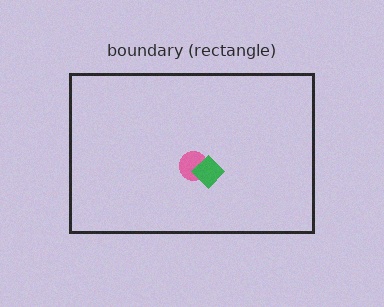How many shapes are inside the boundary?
2 inside, 0 outside.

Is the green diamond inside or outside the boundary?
Inside.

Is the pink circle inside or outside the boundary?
Inside.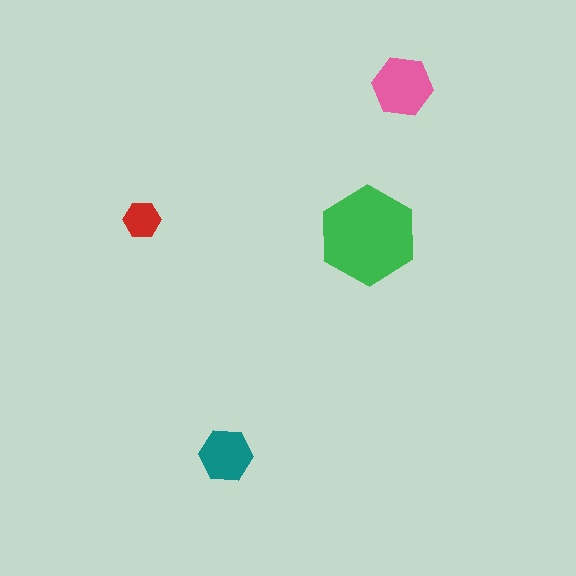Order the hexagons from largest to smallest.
the green one, the pink one, the teal one, the red one.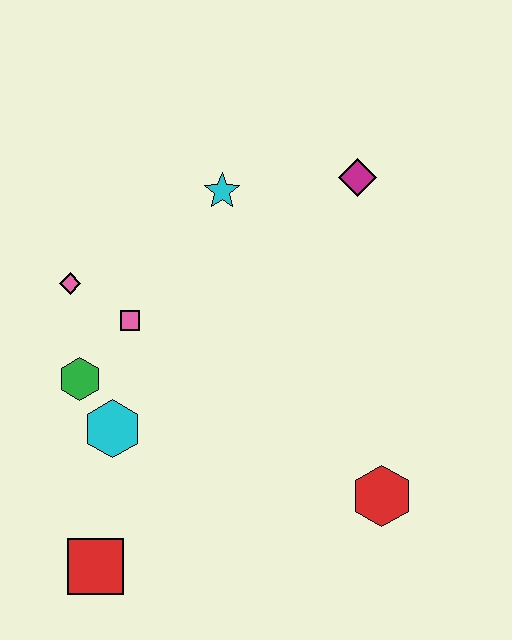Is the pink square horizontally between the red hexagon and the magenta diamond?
No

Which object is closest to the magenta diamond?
The cyan star is closest to the magenta diamond.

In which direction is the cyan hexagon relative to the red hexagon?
The cyan hexagon is to the left of the red hexagon.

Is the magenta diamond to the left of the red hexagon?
Yes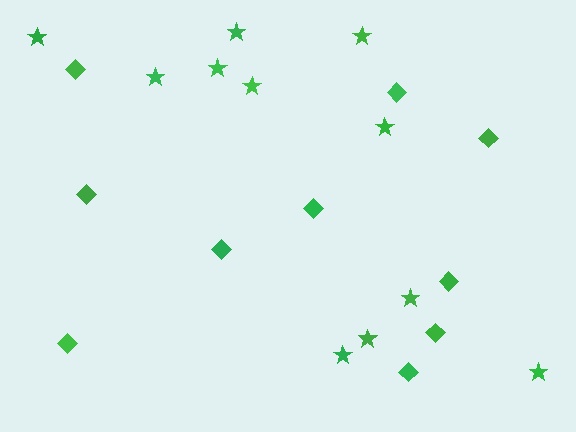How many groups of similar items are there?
There are 2 groups: one group of diamonds (10) and one group of stars (11).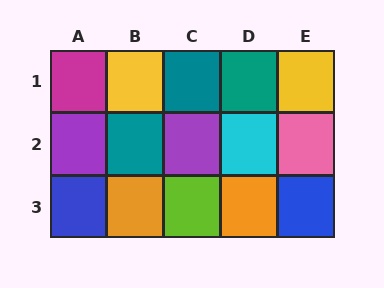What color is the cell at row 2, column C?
Purple.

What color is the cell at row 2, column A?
Purple.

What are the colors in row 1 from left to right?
Magenta, yellow, teal, teal, yellow.